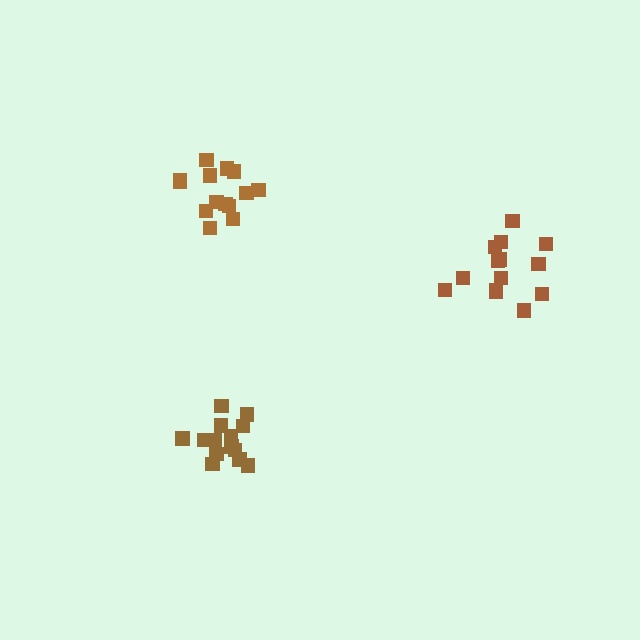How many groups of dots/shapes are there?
There are 3 groups.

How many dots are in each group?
Group 1: 14 dots, Group 2: 14 dots, Group 3: 14 dots (42 total).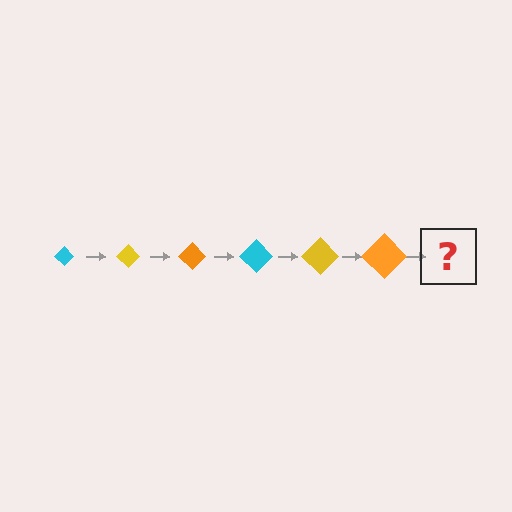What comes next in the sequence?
The next element should be a cyan diamond, larger than the previous one.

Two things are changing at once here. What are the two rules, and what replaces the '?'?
The two rules are that the diamond grows larger each step and the color cycles through cyan, yellow, and orange. The '?' should be a cyan diamond, larger than the previous one.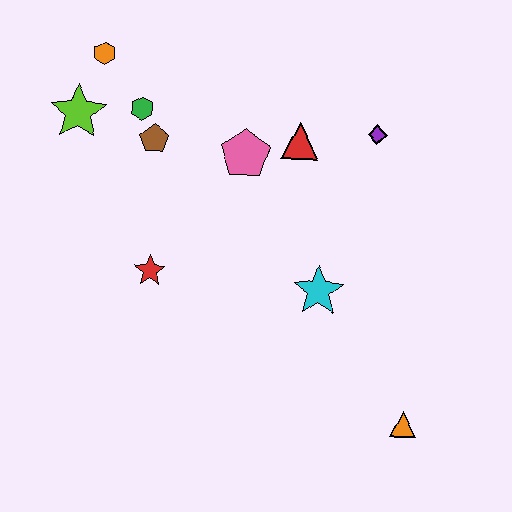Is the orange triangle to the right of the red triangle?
Yes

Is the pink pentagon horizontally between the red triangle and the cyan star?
No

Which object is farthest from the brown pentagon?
The orange triangle is farthest from the brown pentagon.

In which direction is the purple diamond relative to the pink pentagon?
The purple diamond is to the right of the pink pentagon.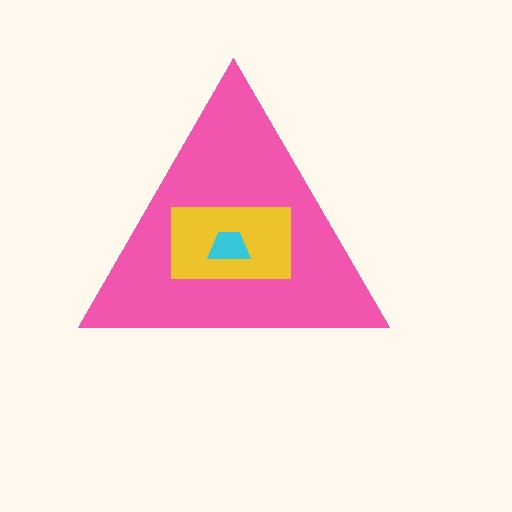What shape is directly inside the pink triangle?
The yellow rectangle.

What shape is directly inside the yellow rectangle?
The cyan trapezoid.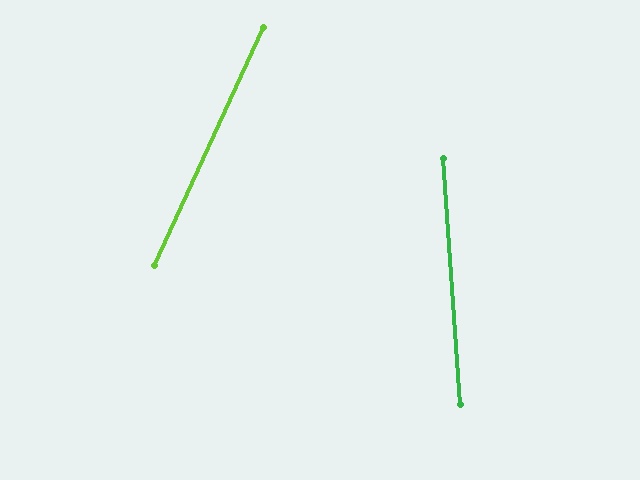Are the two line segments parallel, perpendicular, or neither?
Neither parallel nor perpendicular — they differ by about 29°.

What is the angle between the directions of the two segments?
Approximately 29 degrees.